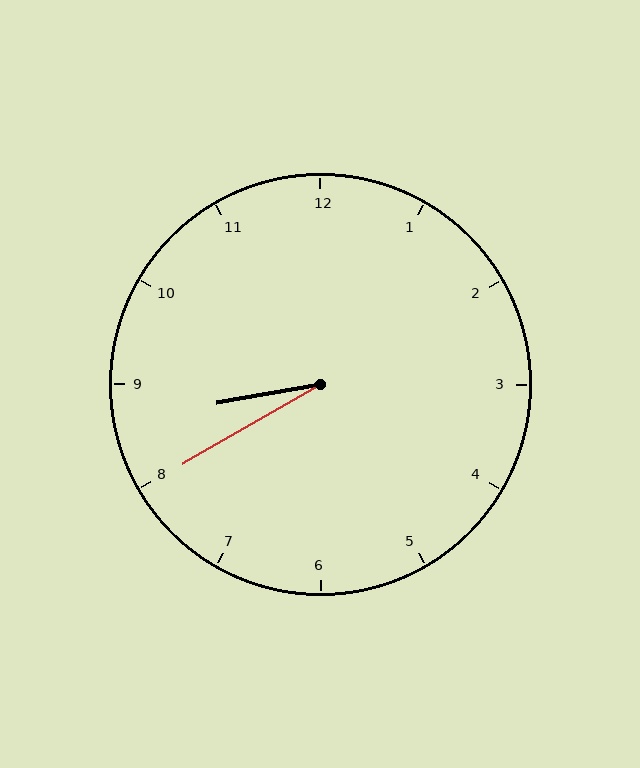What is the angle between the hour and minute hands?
Approximately 20 degrees.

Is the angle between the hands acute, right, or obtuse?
It is acute.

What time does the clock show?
8:40.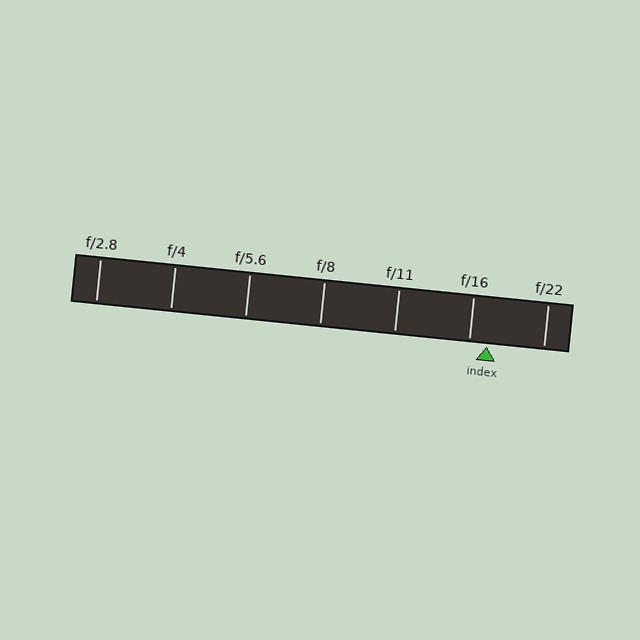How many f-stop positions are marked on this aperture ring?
There are 7 f-stop positions marked.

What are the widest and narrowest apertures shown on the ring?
The widest aperture shown is f/2.8 and the narrowest is f/22.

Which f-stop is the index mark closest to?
The index mark is closest to f/16.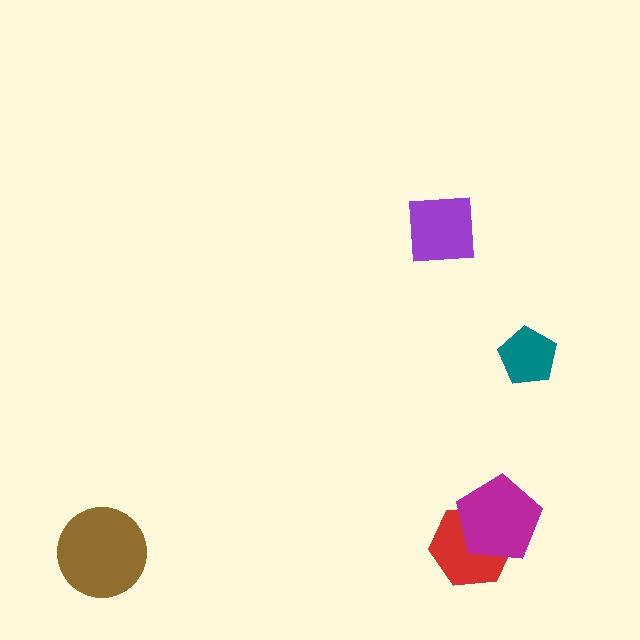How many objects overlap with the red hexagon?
1 object overlaps with the red hexagon.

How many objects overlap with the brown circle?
0 objects overlap with the brown circle.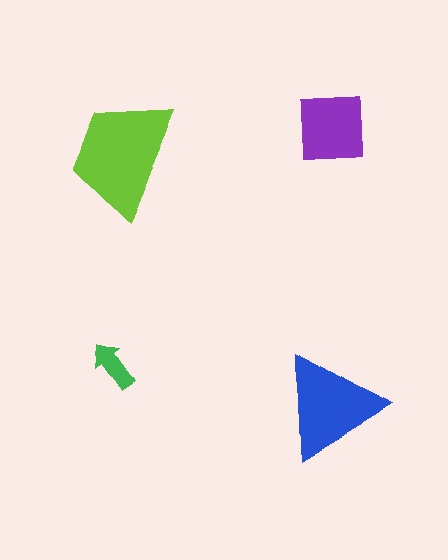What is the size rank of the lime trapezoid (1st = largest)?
1st.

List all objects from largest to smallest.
The lime trapezoid, the blue triangle, the purple square, the green arrow.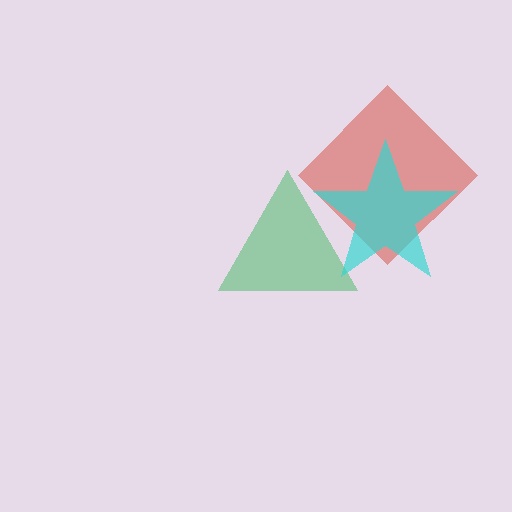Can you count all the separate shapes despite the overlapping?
Yes, there are 3 separate shapes.